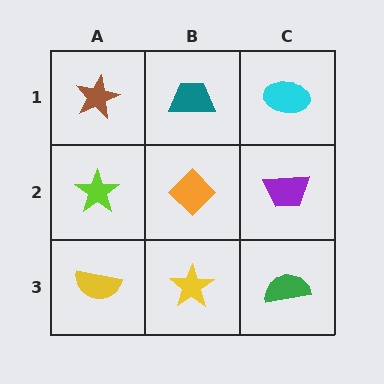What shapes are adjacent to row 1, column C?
A purple trapezoid (row 2, column C), a teal trapezoid (row 1, column B).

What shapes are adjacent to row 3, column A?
A lime star (row 2, column A), a yellow star (row 3, column B).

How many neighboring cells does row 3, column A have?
2.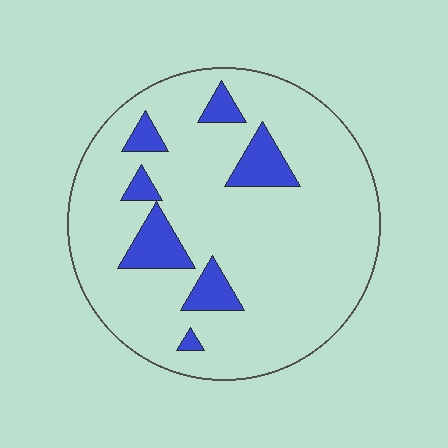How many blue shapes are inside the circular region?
7.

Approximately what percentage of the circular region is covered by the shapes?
Approximately 15%.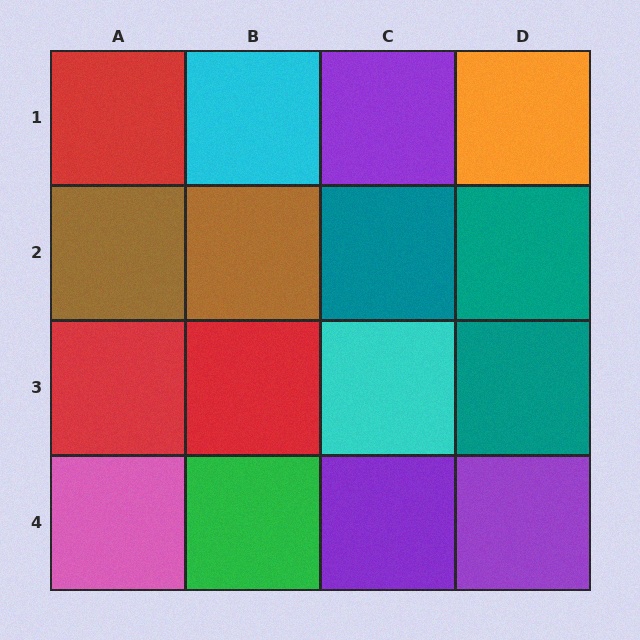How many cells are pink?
1 cell is pink.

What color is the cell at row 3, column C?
Cyan.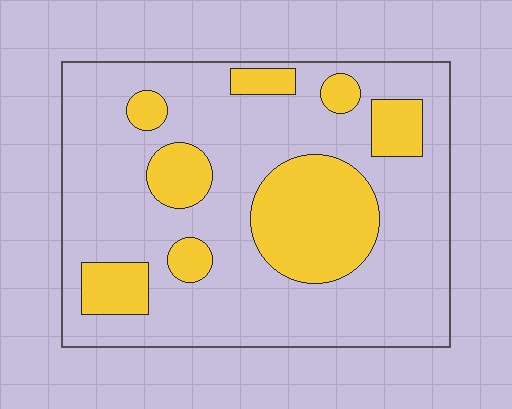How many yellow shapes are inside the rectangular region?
8.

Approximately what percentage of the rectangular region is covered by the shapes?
Approximately 25%.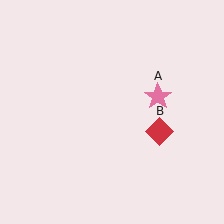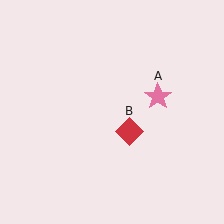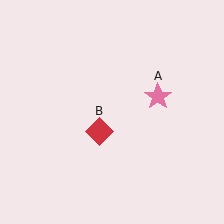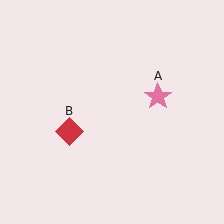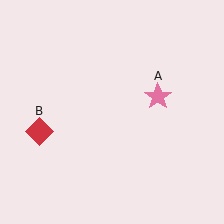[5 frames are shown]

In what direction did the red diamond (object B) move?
The red diamond (object B) moved left.